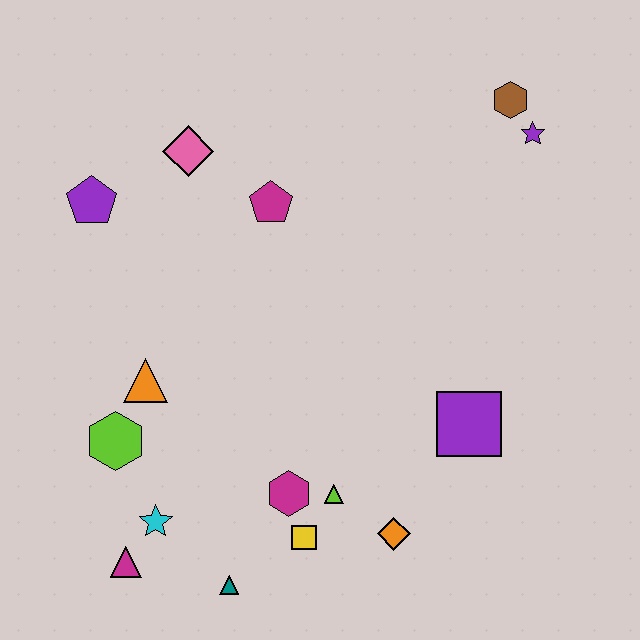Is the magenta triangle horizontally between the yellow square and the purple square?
No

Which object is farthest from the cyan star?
The brown hexagon is farthest from the cyan star.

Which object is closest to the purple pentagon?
The pink diamond is closest to the purple pentagon.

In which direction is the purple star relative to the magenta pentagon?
The purple star is to the right of the magenta pentagon.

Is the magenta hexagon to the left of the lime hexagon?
No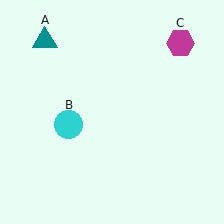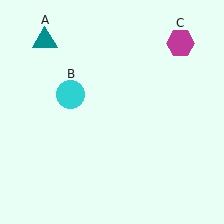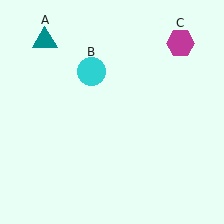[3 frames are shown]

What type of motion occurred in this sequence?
The cyan circle (object B) rotated clockwise around the center of the scene.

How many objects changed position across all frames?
1 object changed position: cyan circle (object B).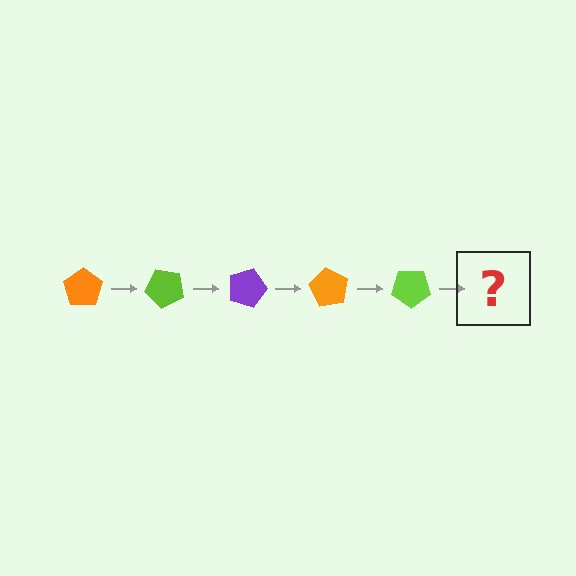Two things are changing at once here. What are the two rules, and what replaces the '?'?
The two rules are that it rotates 45 degrees each step and the color cycles through orange, lime, and purple. The '?' should be a purple pentagon, rotated 225 degrees from the start.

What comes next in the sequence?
The next element should be a purple pentagon, rotated 225 degrees from the start.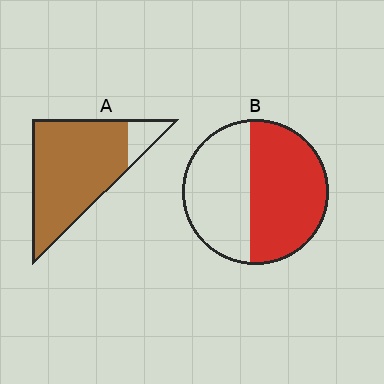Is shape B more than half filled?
Yes.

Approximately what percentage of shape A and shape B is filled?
A is approximately 90% and B is approximately 55%.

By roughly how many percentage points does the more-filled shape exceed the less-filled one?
By roughly 35 percentage points (A over B).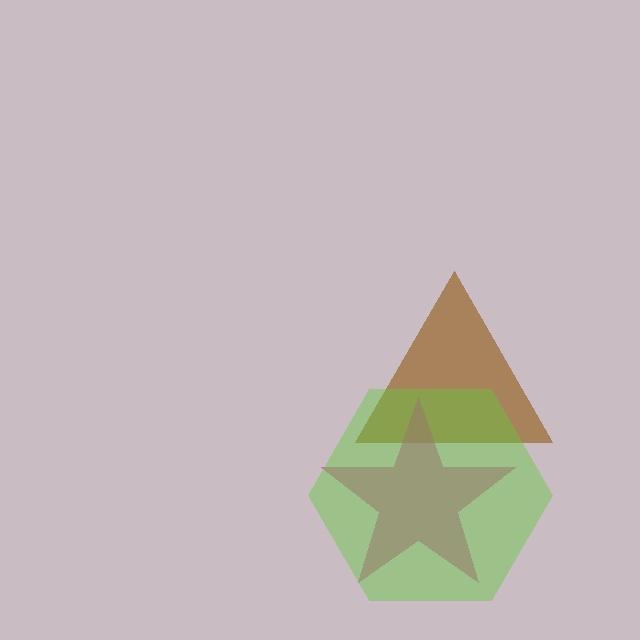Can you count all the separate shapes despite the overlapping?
Yes, there are 3 separate shapes.